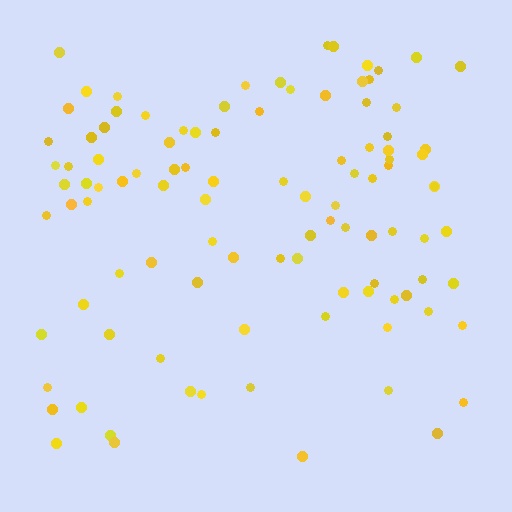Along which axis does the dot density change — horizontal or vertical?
Vertical.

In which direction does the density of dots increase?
From bottom to top, with the top side densest.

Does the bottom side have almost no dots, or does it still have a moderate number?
Still a moderate number, just noticeably fewer than the top.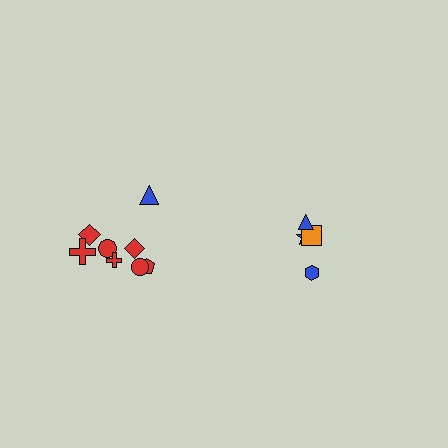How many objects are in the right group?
There are 4 objects.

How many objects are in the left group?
There are 8 objects.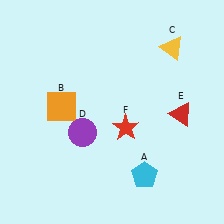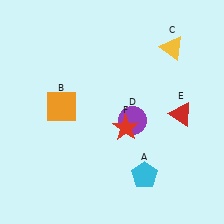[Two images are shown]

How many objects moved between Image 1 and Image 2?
1 object moved between the two images.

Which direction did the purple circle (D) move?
The purple circle (D) moved right.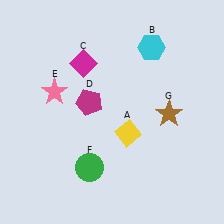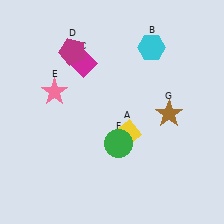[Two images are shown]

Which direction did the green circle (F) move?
The green circle (F) moved right.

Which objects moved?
The objects that moved are: the magenta pentagon (D), the green circle (F).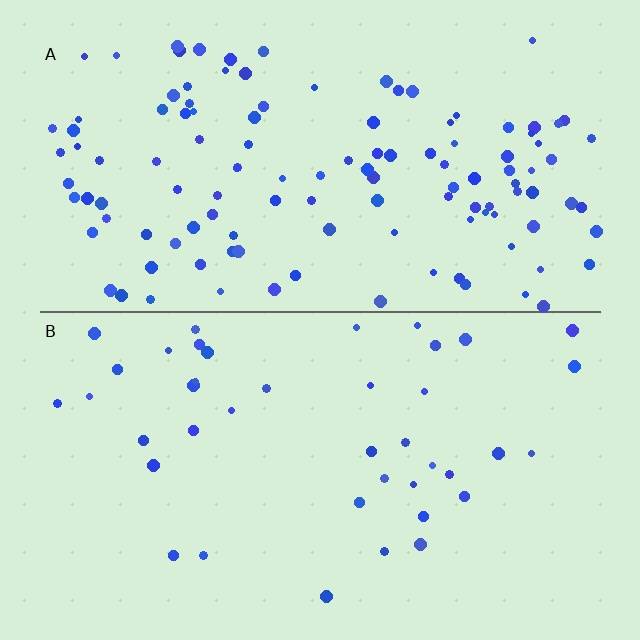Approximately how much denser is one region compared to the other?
Approximately 3.0× — region A over region B.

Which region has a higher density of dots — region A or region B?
A (the top).